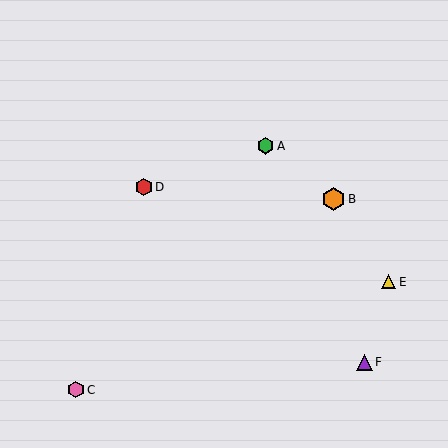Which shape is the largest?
The orange hexagon (labeled B) is the largest.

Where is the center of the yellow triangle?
The center of the yellow triangle is at (389, 282).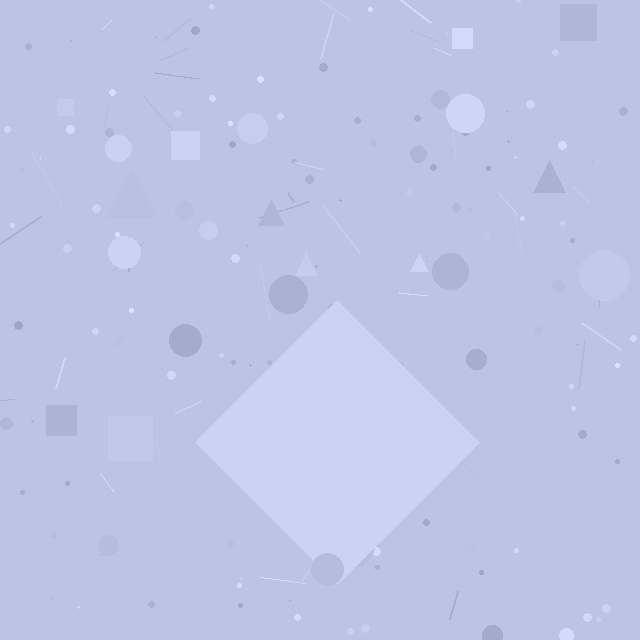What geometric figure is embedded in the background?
A diamond is embedded in the background.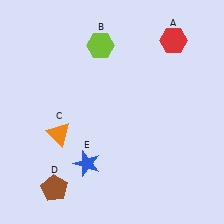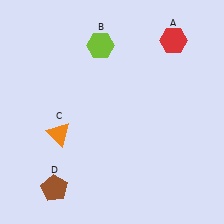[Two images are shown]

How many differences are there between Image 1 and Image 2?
There is 1 difference between the two images.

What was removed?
The blue star (E) was removed in Image 2.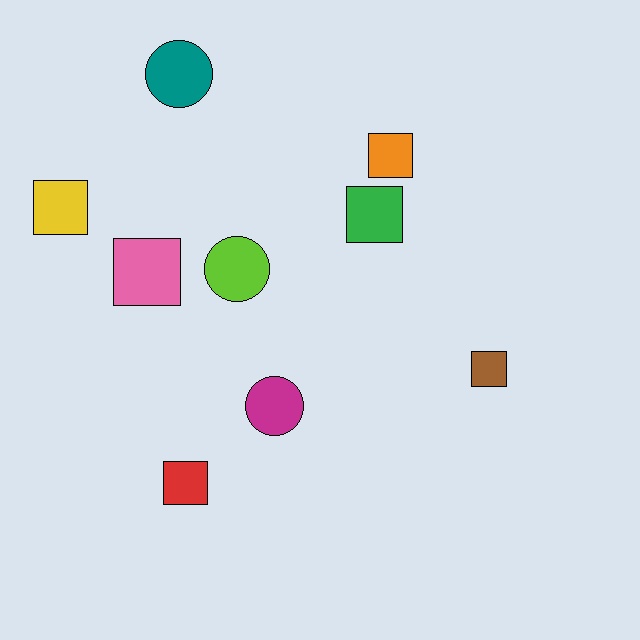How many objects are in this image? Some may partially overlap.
There are 9 objects.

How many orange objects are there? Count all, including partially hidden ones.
There is 1 orange object.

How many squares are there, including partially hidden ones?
There are 6 squares.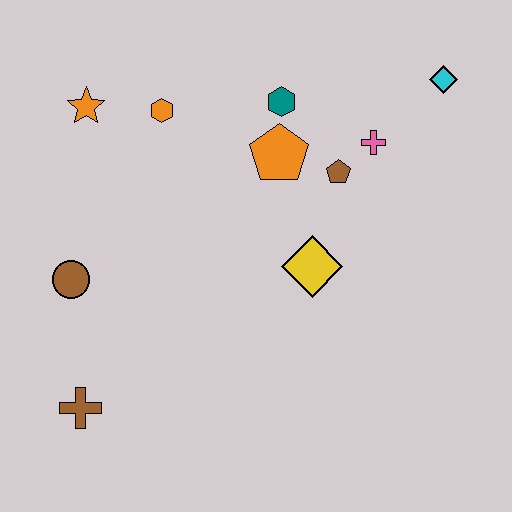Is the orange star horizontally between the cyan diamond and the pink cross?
No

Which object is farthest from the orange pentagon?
The brown cross is farthest from the orange pentagon.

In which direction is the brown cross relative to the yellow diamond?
The brown cross is to the left of the yellow diamond.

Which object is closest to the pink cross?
The brown pentagon is closest to the pink cross.